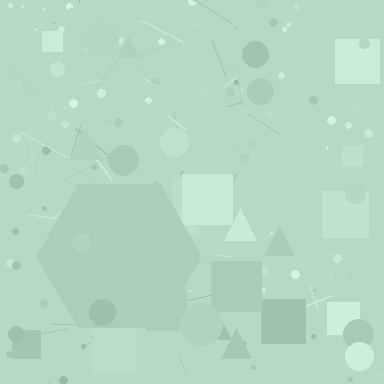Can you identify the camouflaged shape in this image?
The camouflaged shape is a hexagon.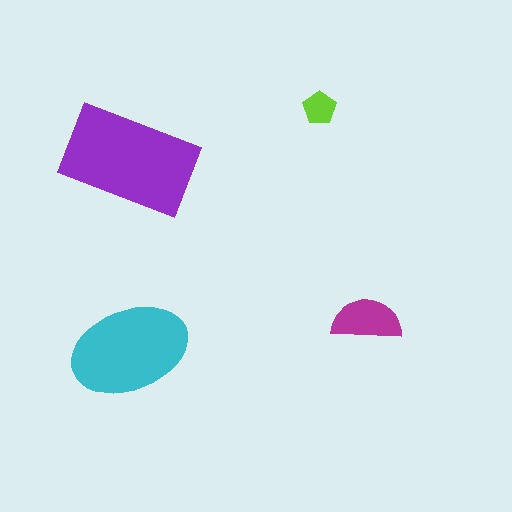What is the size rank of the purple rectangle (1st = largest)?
1st.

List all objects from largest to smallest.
The purple rectangle, the cyan ellipse, the magenta semicircle, the lime pentagon.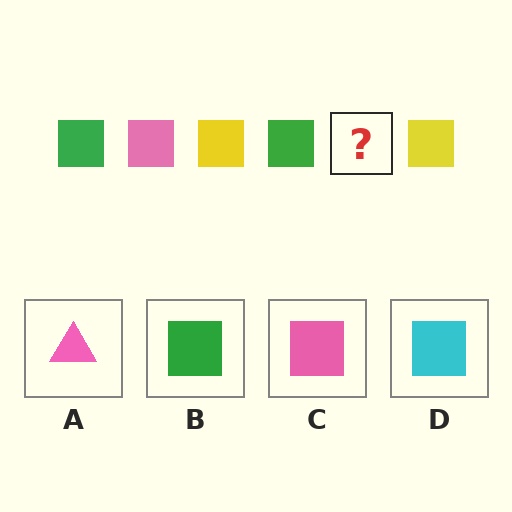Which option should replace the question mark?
Option C.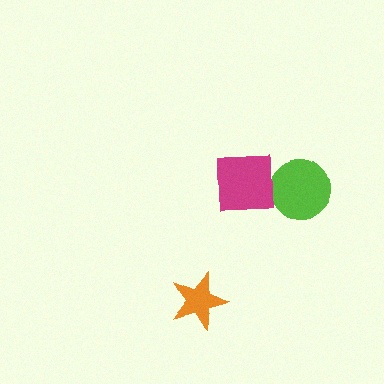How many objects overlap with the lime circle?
1 object overlaps with the lime circle.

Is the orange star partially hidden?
No, no other shape covers it.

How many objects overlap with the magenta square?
1 object overlaps with the magenta square.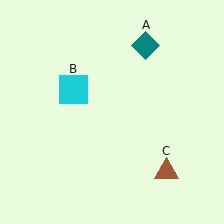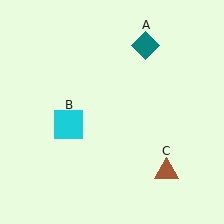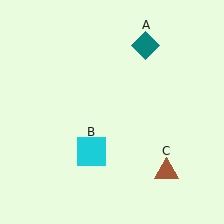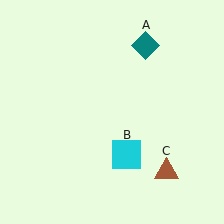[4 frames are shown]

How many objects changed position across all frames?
1 object changed position: cyan square (object B).